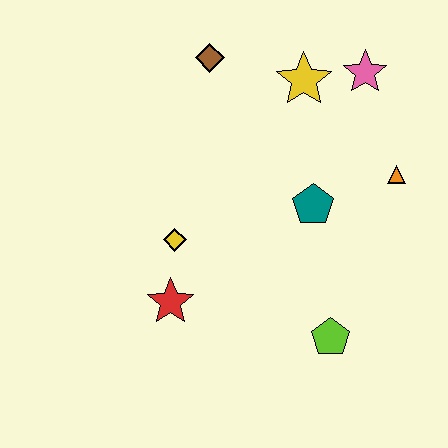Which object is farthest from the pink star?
The red star is farthest from the pink star.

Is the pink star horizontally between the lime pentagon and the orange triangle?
Yes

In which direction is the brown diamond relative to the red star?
The brown diamond is above the red star.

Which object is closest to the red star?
The yellow diamond is closest to the red star.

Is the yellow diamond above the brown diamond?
No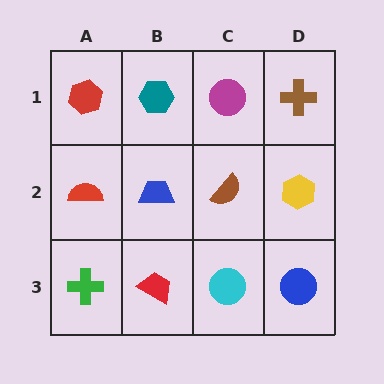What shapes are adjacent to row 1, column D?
A yellow hexagon (row 2, column D), a magenta circle (row 1, column C).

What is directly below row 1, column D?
A yellow hexagon.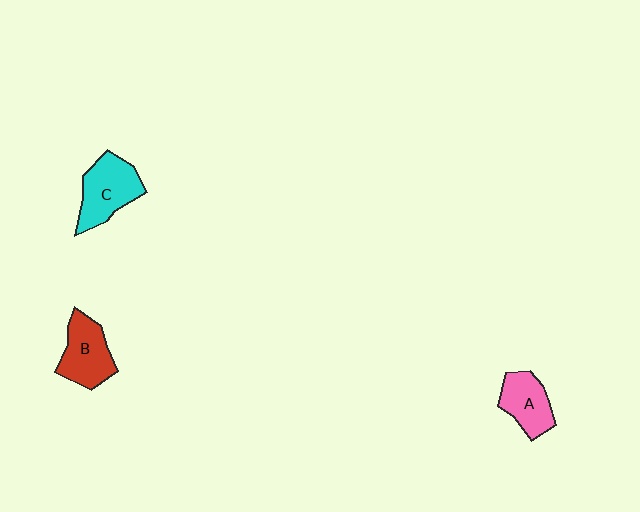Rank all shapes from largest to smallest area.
From largest to smallest: C (cyan), B (red), A (pink).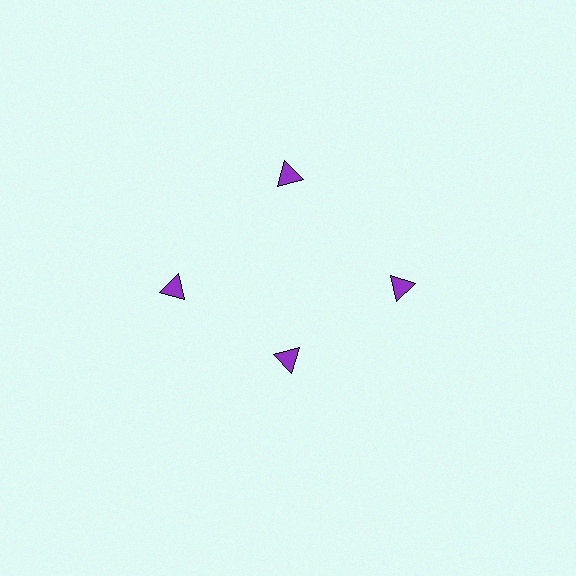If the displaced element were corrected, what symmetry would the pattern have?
It would have 4-fold rotational symmetry — the pattern would map onto itself every 90 degrees.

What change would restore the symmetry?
The symmetry would be restored by moving it outward, back onto the ring so that all 4 triangles sit at equal angles and equal distance from the center.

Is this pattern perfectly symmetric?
No. The 4 purple triangles are arranged in a ring, but one element near the 6 o'clock position is pulled inward toward the center, breaking the 4-fold rotational symmetry.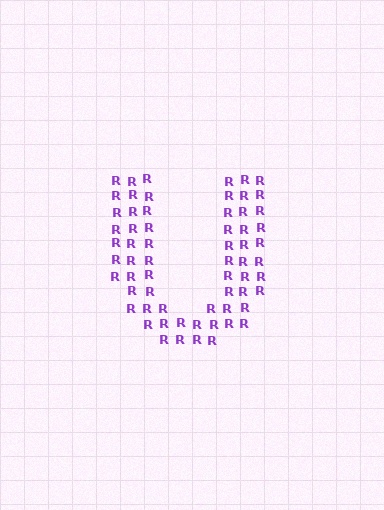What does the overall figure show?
The overall figure shows the letter U.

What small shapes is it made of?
It is made of small letter R's.